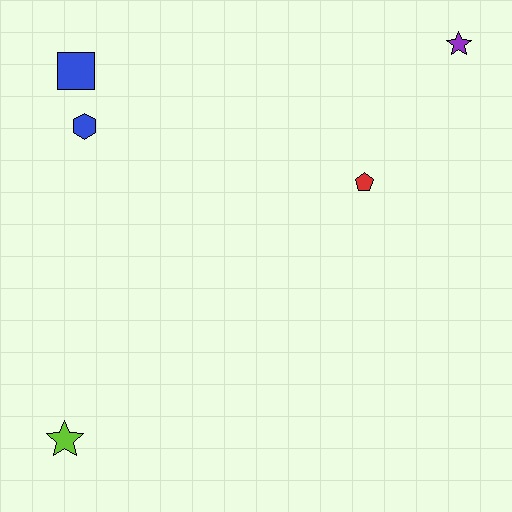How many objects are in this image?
There are 5 objects.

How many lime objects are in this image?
There is 1 lime object.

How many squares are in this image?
There is 1 square.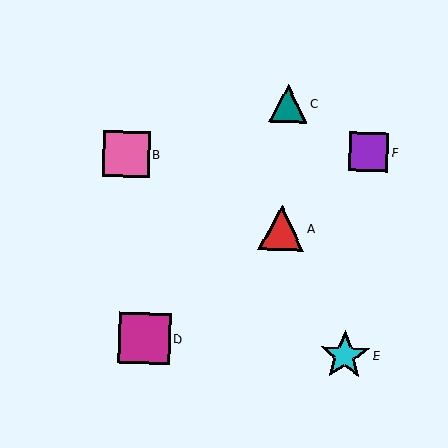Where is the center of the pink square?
The center of the pink square is at (127, 154).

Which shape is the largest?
The magenta square (labeled D) is the largest.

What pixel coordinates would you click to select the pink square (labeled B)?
Click at (127, 154) to select the pink square B.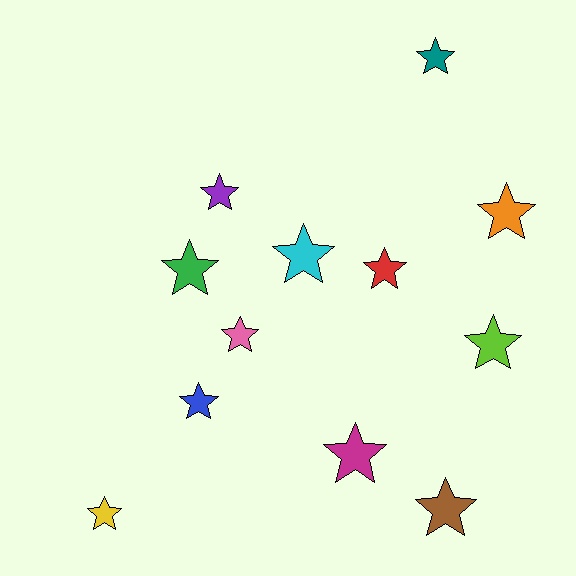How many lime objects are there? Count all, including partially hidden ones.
There is 1 lime object.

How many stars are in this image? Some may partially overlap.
There are 12 stars.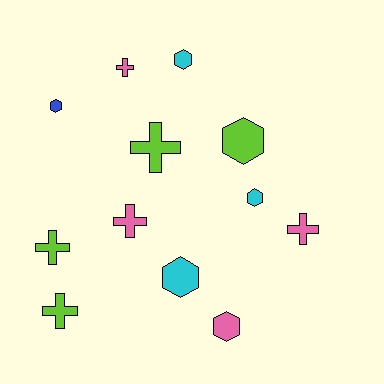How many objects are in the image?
There are 12 objects.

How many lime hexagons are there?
There is 1 lime hexagon.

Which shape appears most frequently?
Cross, with 6 objects.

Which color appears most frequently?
Lime, with 4 objects.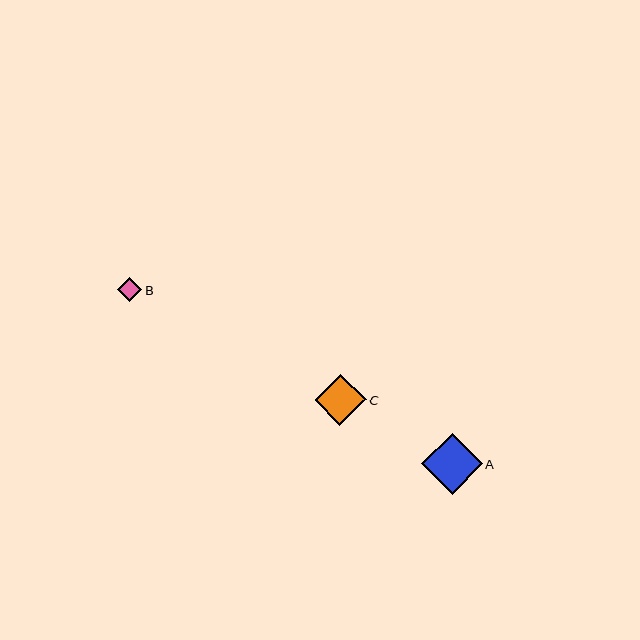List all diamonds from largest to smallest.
From largest to smallest: A, C, B.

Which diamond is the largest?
Diamond A is the largest with a size of approximately 60 pixels.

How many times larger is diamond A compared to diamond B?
Diamond A is approximately 2.5 times the size of diamond B.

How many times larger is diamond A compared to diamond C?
Diamond A is approximately 1.2 times the size of diamond C.